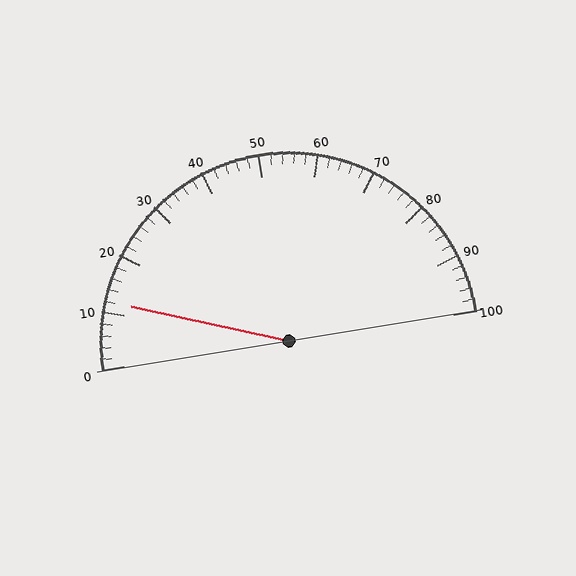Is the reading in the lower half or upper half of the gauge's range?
The reading is in the lower half of the range (0 to 100).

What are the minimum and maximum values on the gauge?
The gauge ranges from 0 to 100.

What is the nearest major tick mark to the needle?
The nearest major tick mark is 10.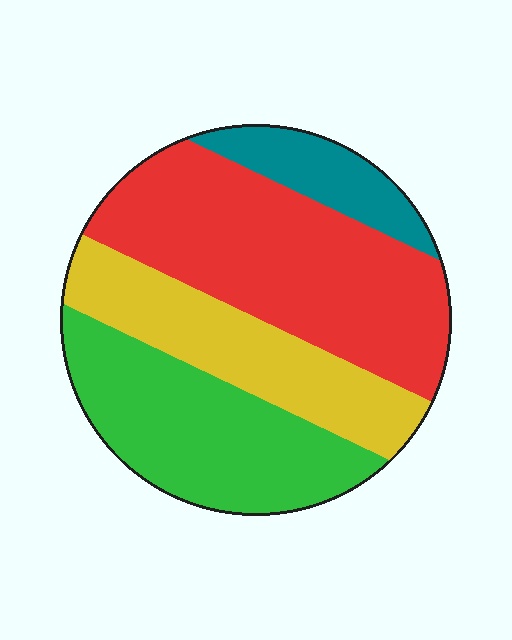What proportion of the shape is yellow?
Yellow covers 23% of the shape.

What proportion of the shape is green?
Green takes up between a quarter and a half of the shape.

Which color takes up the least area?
Teal, at roughly 10%.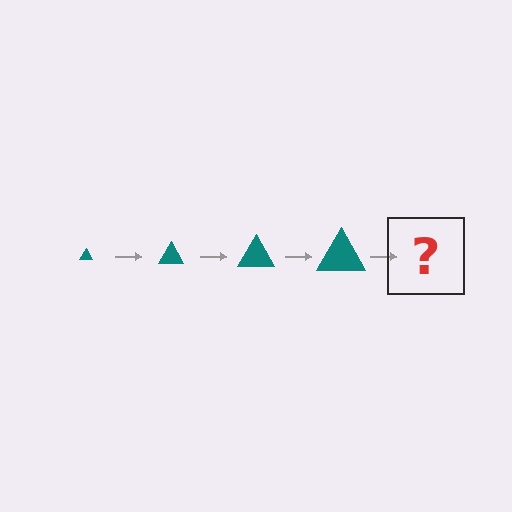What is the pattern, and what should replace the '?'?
The pattern is that the triangle gets progressively larger each step. The '?' should be a teal triangle, larger than the previous one.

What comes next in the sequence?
The next element should be a teal triangle, larger than the previous one.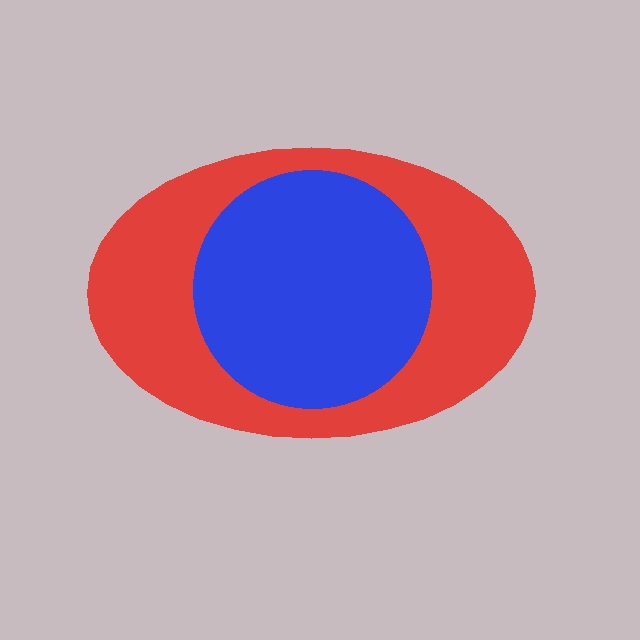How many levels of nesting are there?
2.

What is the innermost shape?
The blue circle.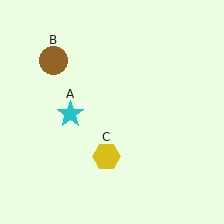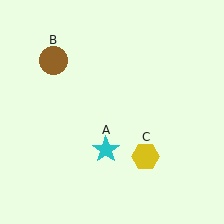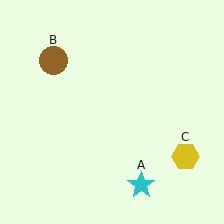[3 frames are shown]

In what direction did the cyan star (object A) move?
The cyan star (object A) moved down and to the right.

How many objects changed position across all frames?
2 objects changed position: cyan star (object A), yellow hexagon (object C).